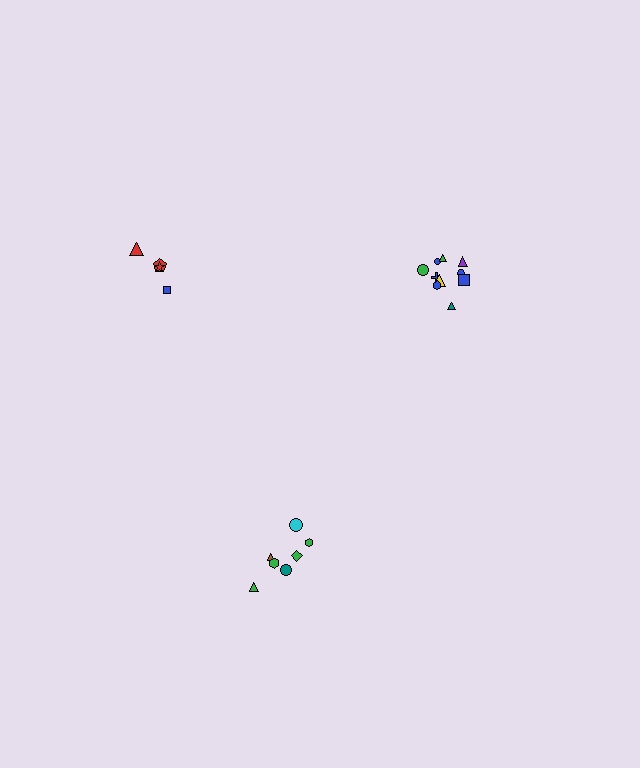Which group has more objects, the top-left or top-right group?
The top-right group.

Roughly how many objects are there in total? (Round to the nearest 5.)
Roughly 20 objects in total.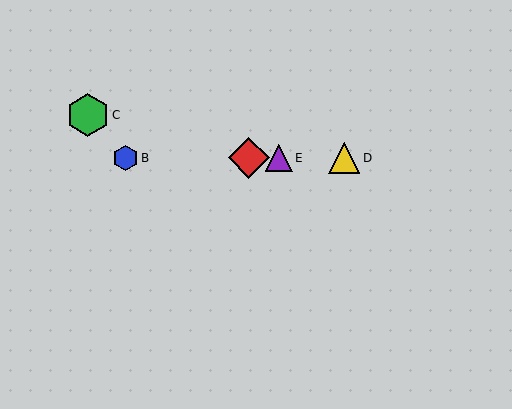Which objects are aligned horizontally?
Objects A, B, D, E are aligned horizontally.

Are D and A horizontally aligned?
Yes, both are at y≈158.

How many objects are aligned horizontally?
4 objects (A, B, D, E) are aligned horizontally.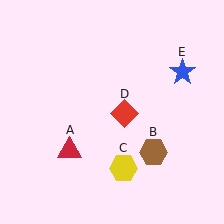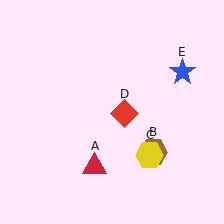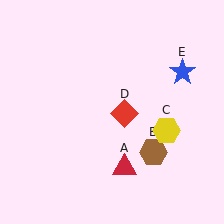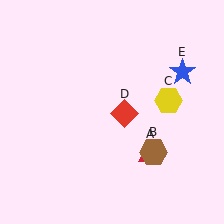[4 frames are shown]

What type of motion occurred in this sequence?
The red triangle (object A), yellow hexagon (object C) rotated counterclockwise around the center of the scene.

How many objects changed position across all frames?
2 objects changed position: red triangle (object A), yellow hexagon (object C).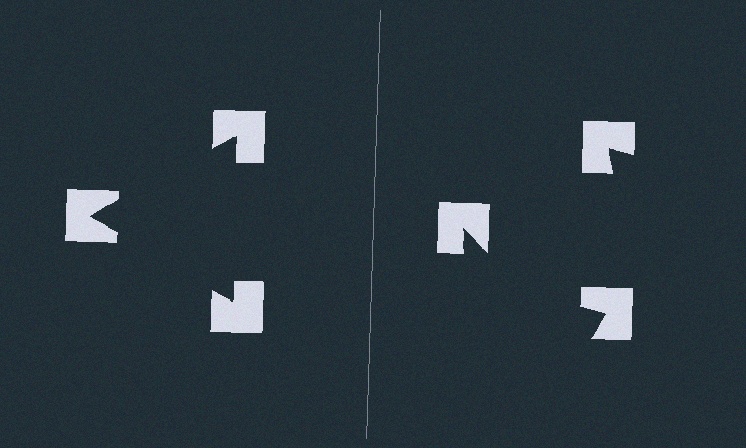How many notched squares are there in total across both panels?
6 — 3 on each side.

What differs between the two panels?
The notched squares are positioned identically on both sides; only the wedge orientations differ. On the left they align to a triangle; on the right they are misaligned.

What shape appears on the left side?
An illusory triangle.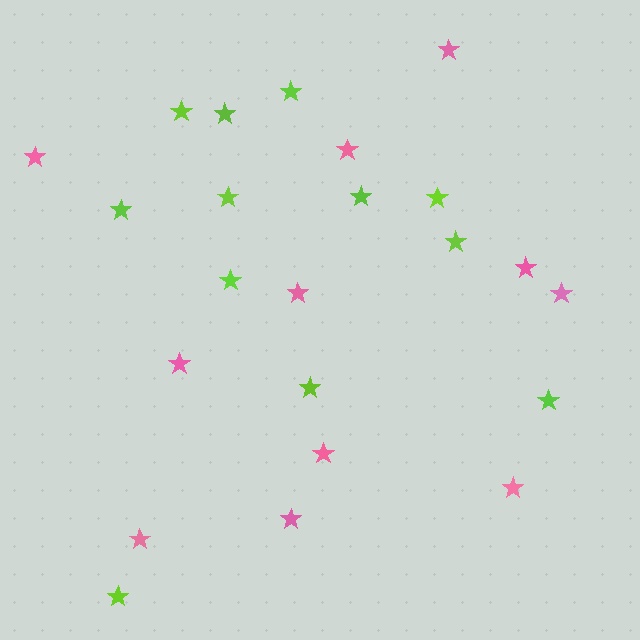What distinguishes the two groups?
There are 2 groups: one group of pink stars (11) and one group of lime stars (12).